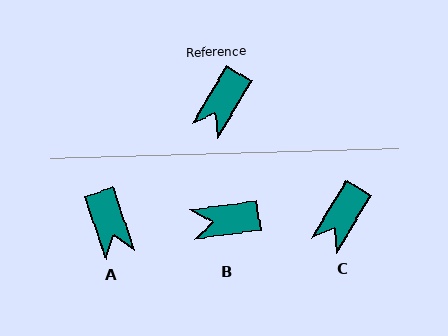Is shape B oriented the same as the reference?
No, it is off by about 51 degrees.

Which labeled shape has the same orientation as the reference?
C.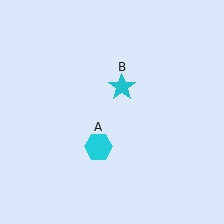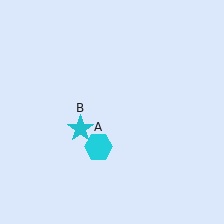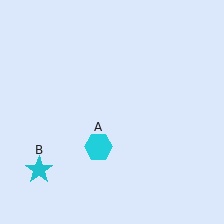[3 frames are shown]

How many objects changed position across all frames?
1 object changed position: cyan star (object B).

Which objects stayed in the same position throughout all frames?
Cyan hexagon (object A) remained stationary.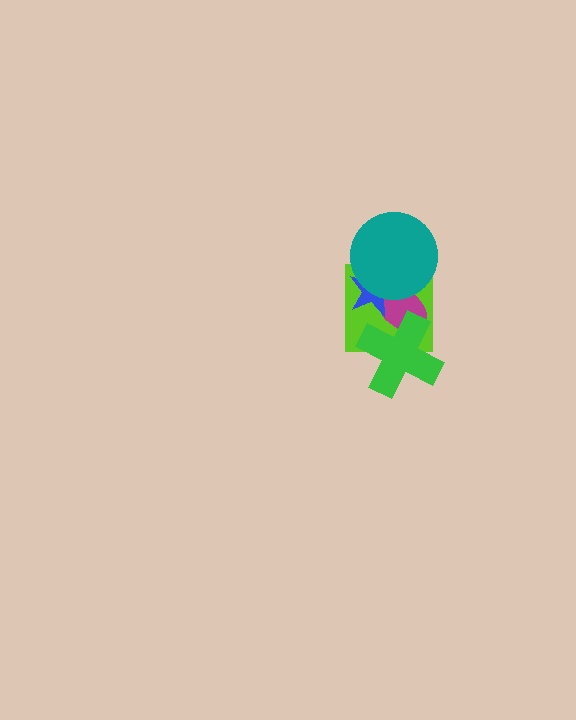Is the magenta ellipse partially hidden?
Yes, it is partially covered by another shape.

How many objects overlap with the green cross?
2 objects overlap with the green cross.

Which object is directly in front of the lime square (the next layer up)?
The magenta ellipse is directly in front of the lime square.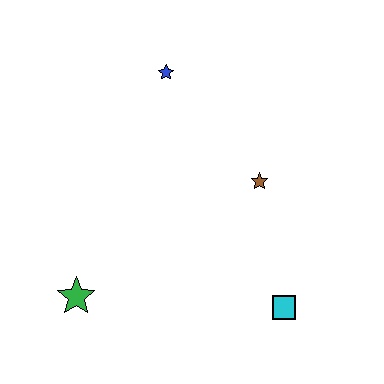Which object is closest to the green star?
The cyan square is closest to the green star.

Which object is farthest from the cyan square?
The blue star is farthest from the cyan square.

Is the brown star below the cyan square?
No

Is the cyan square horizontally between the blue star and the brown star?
No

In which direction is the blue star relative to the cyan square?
The blue star is above the cyan square.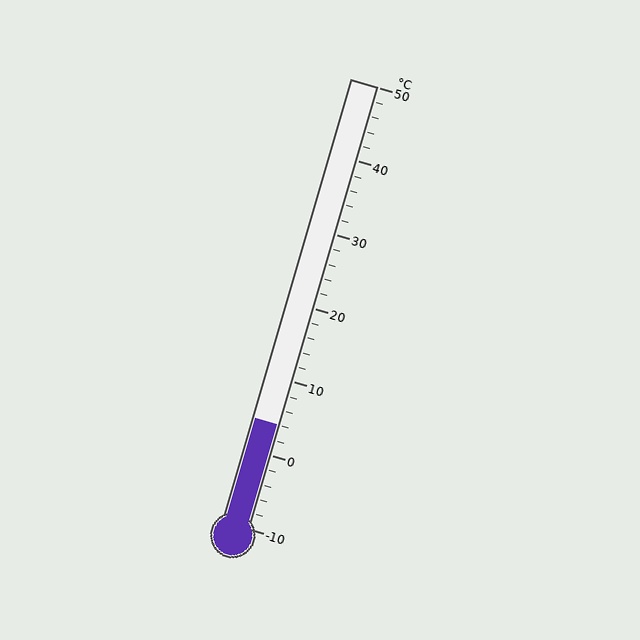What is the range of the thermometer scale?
The thermometer scale ranges from -10°C to 50°C.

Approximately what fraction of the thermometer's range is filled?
The thermometer is filled to approximately 25% of its range.